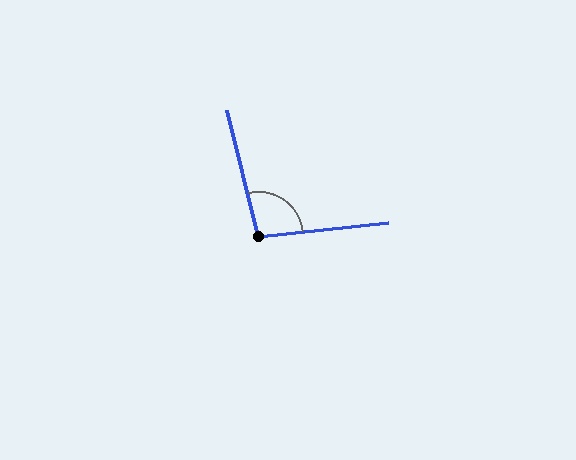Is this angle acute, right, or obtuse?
It is obtuse.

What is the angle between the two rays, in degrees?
Approximately 98 degrees.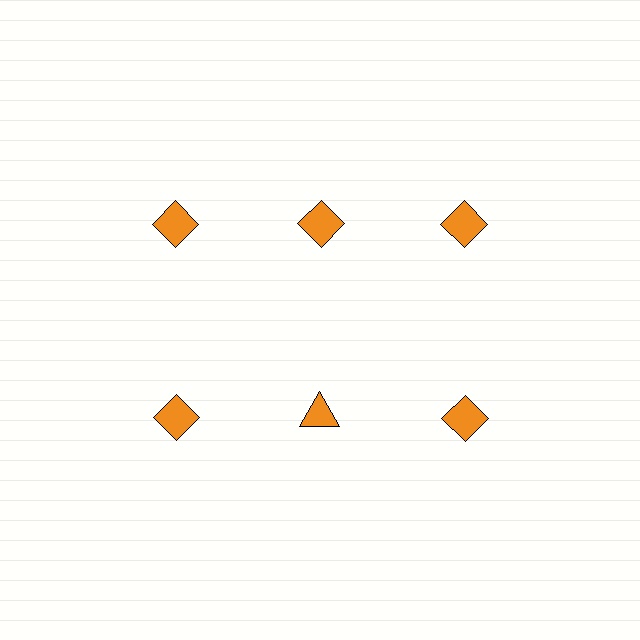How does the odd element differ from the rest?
It has a different shape: triangle instead of diamond.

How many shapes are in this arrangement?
There are 6 shapes arranged in a grid pattern.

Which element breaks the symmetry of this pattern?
The orange triangle in the second row, second from left column breaks the symmetry. All other shapes are orange diamonds.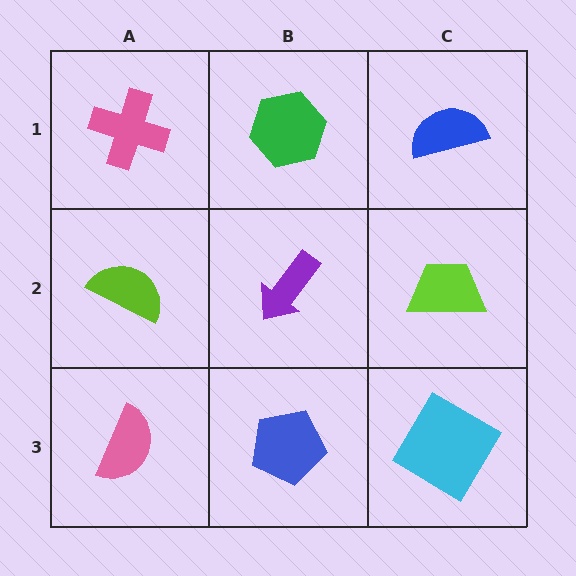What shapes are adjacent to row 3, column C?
A lime trapezoid (row 2, column C), a blue pentagon (row 3, column B).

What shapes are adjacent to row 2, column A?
A pink cross (row 1, column A), a pink semicircle (row 3, column A), a purple arrow (row 2, column B).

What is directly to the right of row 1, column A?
A green hexagon.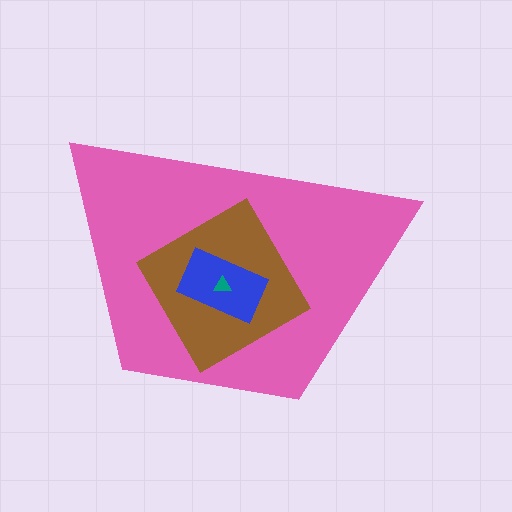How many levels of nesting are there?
4.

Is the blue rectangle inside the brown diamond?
Yes.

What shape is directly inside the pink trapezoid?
The brown diamond.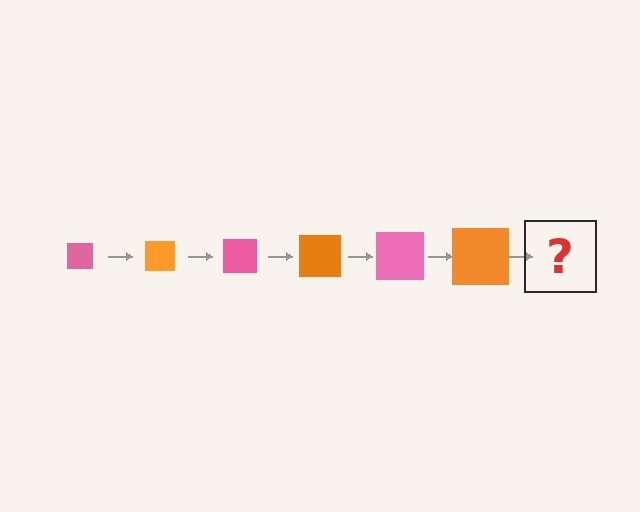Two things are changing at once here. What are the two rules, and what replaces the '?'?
The two rules are that the square grows larger each step and the color cycles through pink and orange. The '?' should be a pink square, larger than the previous one.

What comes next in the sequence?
The next element should be a pink square, larger than the previous one.